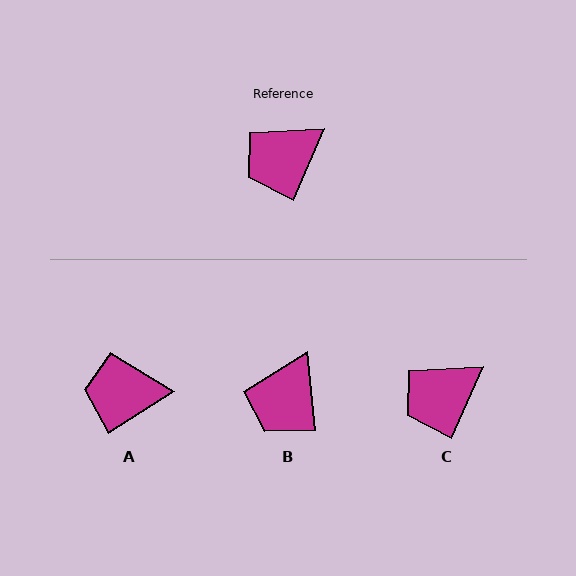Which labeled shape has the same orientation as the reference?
C.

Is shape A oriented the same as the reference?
No, it is off by about 34 degrees.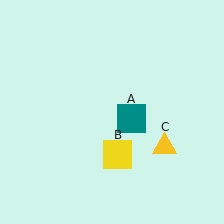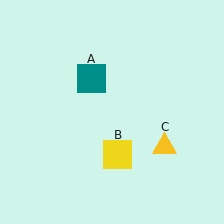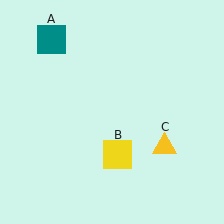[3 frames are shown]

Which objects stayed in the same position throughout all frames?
Yellow square (object B) and yellow triangle (object C) remained stationary.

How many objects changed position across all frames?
1 object changed position: teal square (object A).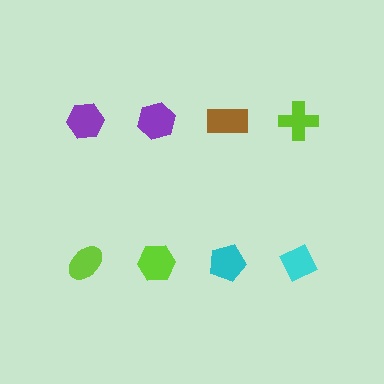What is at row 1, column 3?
A brown rectangle.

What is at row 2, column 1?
A lime ellipse.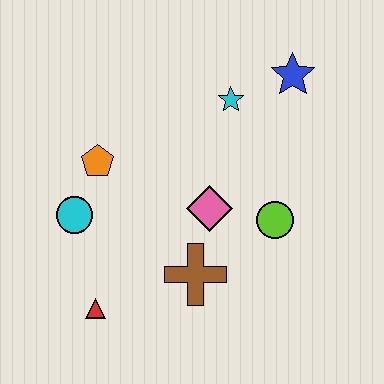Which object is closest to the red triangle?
The cyan circle is closest to the red triangle.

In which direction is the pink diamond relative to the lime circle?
The pink diamond is to the left of the lime circle.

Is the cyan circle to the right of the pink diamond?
No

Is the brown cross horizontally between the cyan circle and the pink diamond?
Yes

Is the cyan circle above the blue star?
No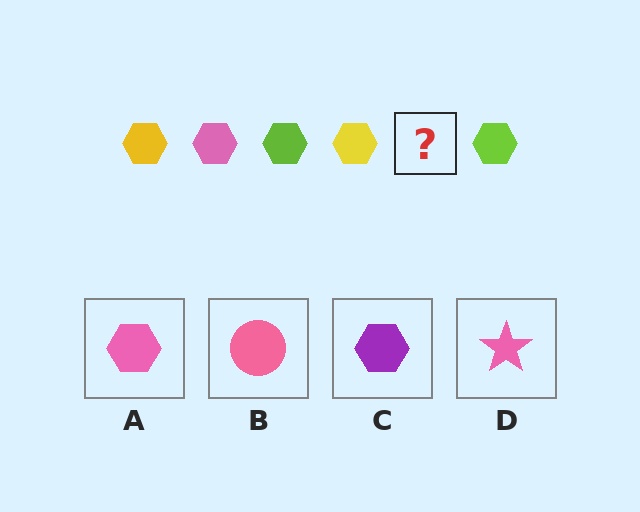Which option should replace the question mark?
Option A.